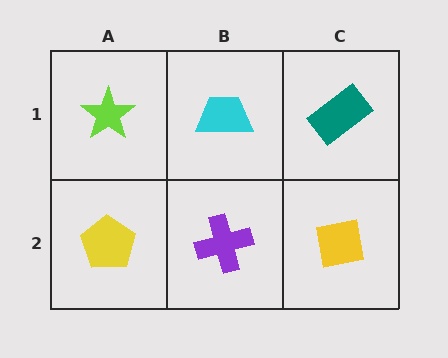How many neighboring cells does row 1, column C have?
2.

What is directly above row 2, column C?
A teal rectangle.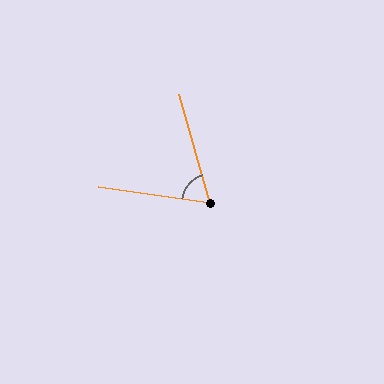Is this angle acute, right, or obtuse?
It is acute.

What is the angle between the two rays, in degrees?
Approximately 66 degrees.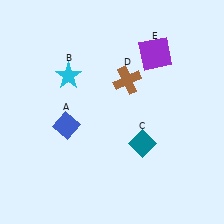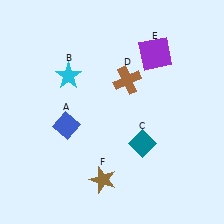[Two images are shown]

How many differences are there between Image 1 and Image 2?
There is 1 difference between the two images.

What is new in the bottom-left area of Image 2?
A brown star (F) was added in the bottom-left area of Image 2.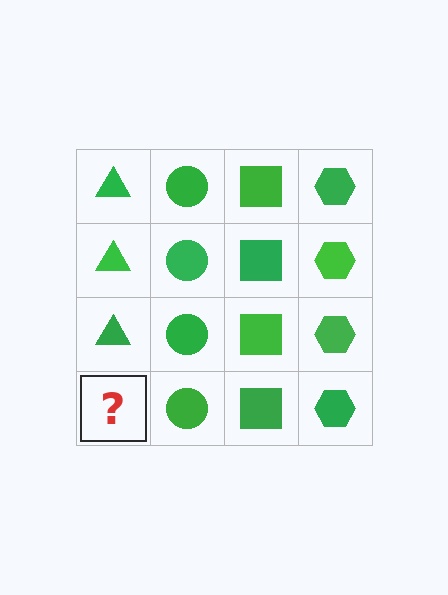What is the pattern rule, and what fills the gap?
The rule is that each column has a consistent shape. The gap should be filled with a green triangle.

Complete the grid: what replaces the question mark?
The question mark should be replaced with a green triangle.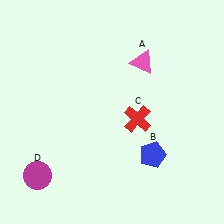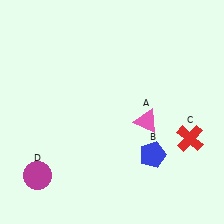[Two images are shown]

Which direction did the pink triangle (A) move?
The pink triangle (A) moved down.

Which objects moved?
The objects that moved are: the pink triangle (A), the red cross (C).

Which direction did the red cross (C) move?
The red cross (C) moved right.